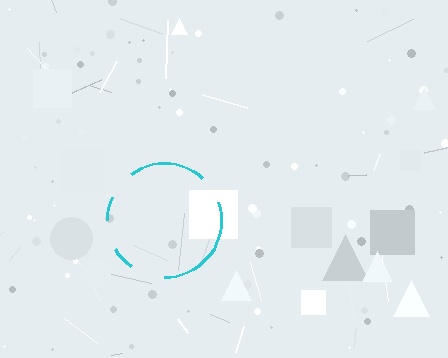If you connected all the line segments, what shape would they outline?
They would outline a circle.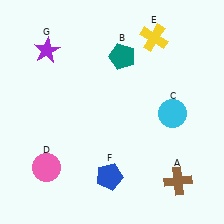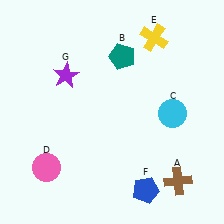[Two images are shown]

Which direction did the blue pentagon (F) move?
The blue pentagon (F) moved right.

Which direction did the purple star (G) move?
The purple star (G) moved down.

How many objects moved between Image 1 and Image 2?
2 objects moved between the two images.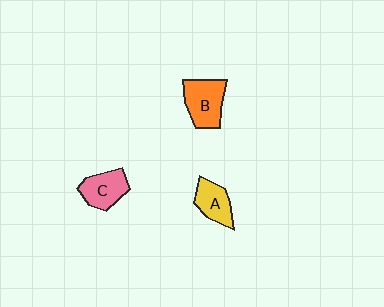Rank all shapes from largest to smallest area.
From largest to smallest: B (orange), C (pink), A (yellow).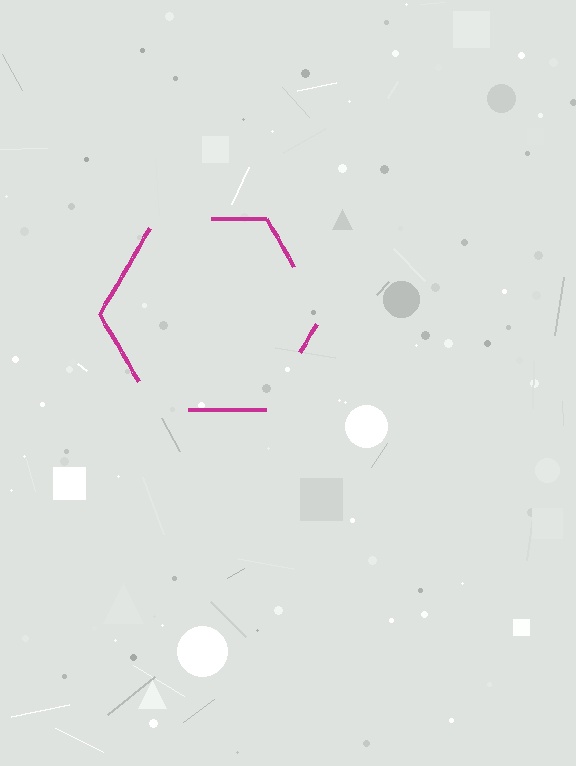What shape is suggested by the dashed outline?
The dashed outline suggests a hexagon.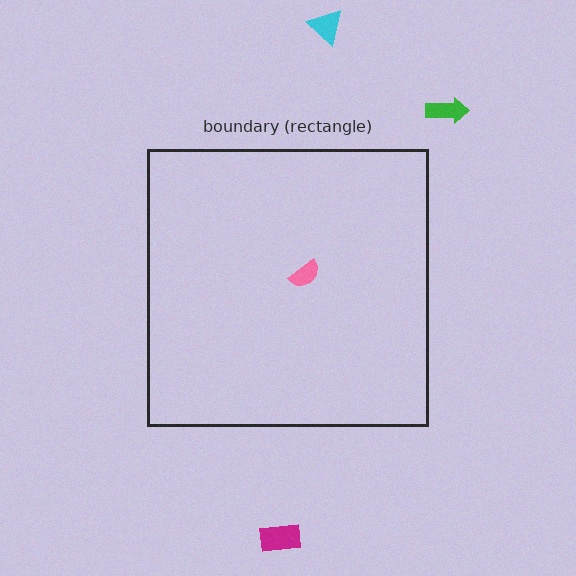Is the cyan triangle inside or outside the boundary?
Outside.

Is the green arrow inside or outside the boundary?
Outside.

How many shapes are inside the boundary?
1 inside, 3 outside.